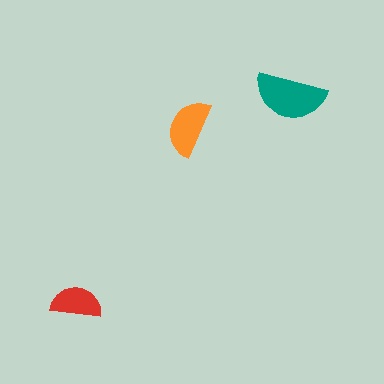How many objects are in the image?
There are 3 objects in the image.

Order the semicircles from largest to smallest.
the teal one, the orange one, the red one.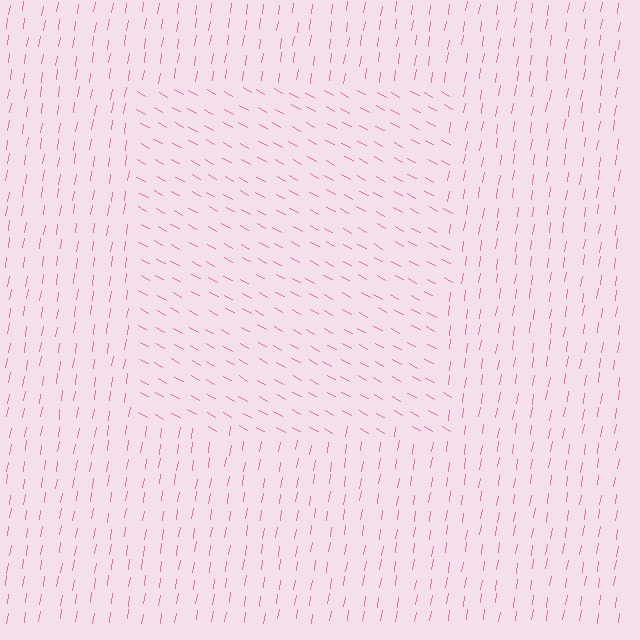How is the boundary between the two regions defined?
The boundary is defined purely by a change in line orientation (approximately 69 degrees difference). All lines are the same color and thickness.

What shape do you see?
I see a rectangle.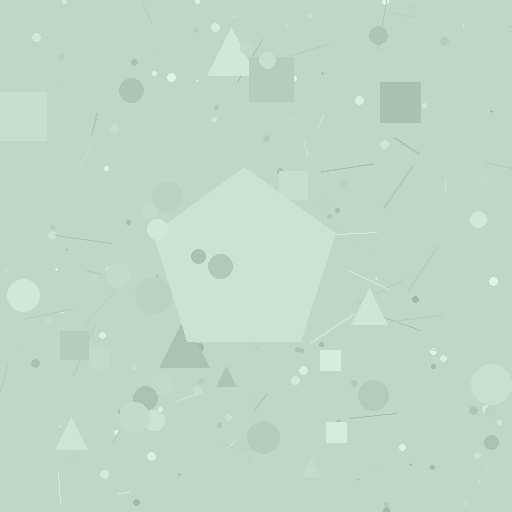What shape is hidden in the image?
A pentagon is hidden in the image.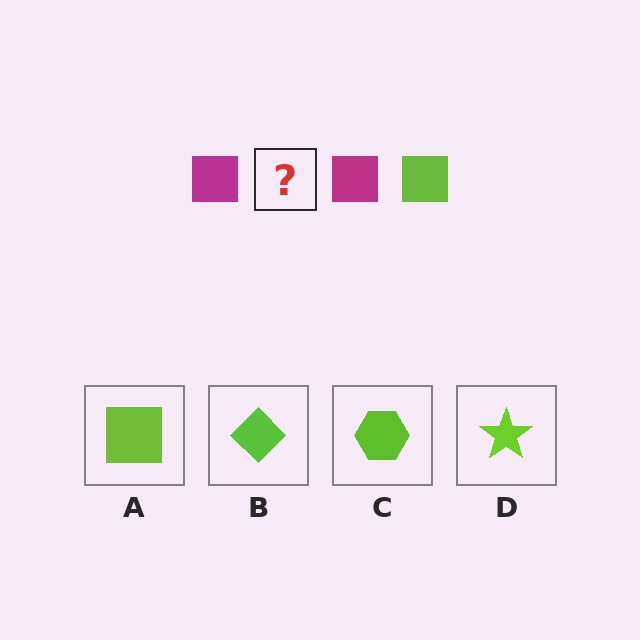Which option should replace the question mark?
Option A.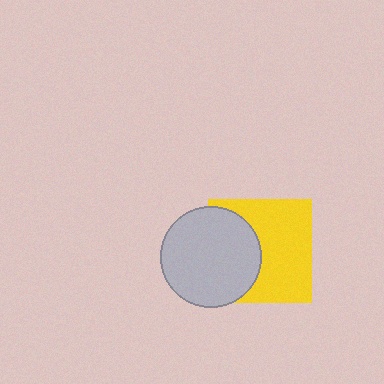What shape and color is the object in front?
The object in front is a light gray circle.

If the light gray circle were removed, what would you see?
You would see the complete yellow square.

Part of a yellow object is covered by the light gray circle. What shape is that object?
It is a square.